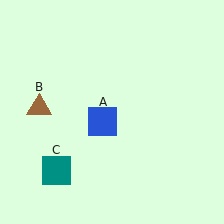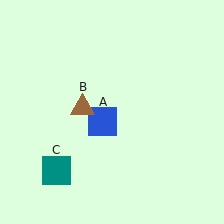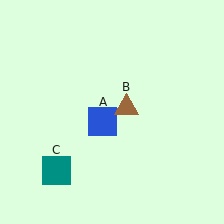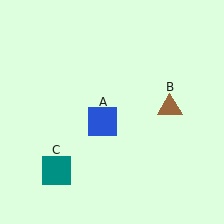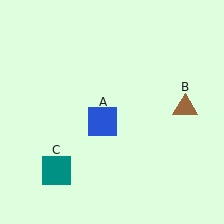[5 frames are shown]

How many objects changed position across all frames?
1 object changed position: brown triangle (object B).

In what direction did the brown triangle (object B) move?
The brown triangle (object B) moved right.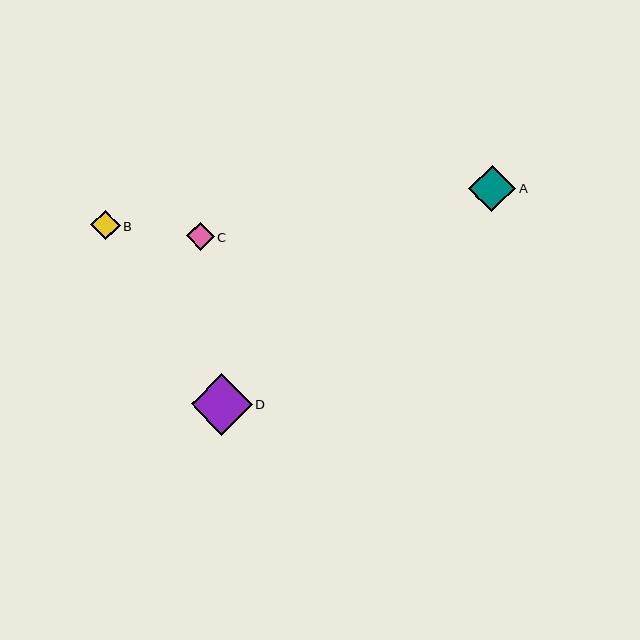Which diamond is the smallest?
Diamond C is the smallest with a size of approximately 28 pixels.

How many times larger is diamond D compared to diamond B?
Diamond D is approximately 2.1 times the size of diamond B.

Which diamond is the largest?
Diamond D is the largest with a size of approximately 61 pixels.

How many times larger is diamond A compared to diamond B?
Diamond A is approximately 1.6 times the size of diamond B.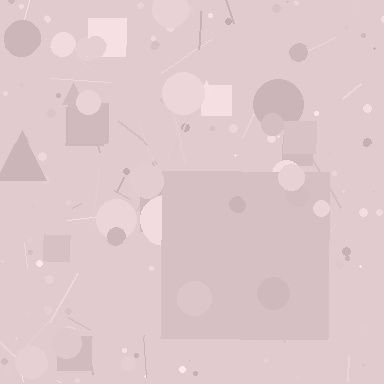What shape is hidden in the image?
A square is hidden in the image.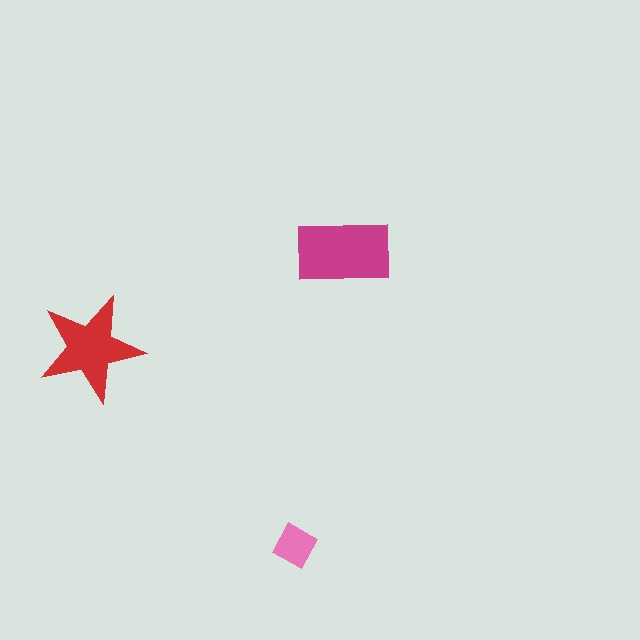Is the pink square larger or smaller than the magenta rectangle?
Smaller.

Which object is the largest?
The magenta rectangle.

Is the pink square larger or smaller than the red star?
Smaller.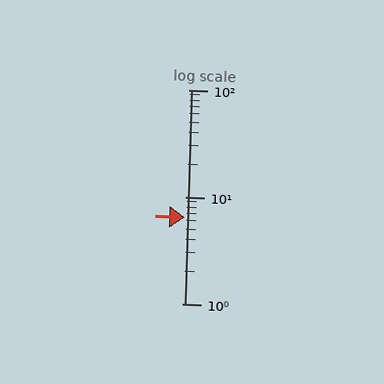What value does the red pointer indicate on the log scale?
The pointer indicates approximately 6.5.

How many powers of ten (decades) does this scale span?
The scale spans 2 decades, from 1 to 100.